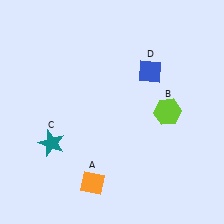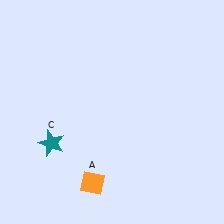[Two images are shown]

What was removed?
The lime hexagon (B), the blue diamond (D) were removed in Image 2.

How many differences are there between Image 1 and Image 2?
There are 2 differences between the two images.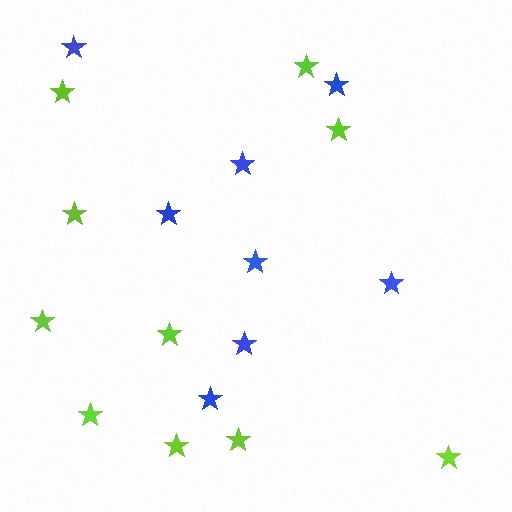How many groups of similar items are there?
There are 2 groups: one group of blue stars (8) and one group of lime stars (10).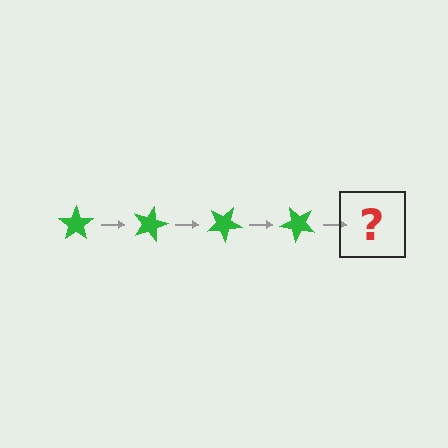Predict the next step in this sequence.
The next step is a green star rotated 60 degrees.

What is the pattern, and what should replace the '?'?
The pattern is that the star rotates 15 degrees each step. The '?' should be a green star rotated 60 degrees.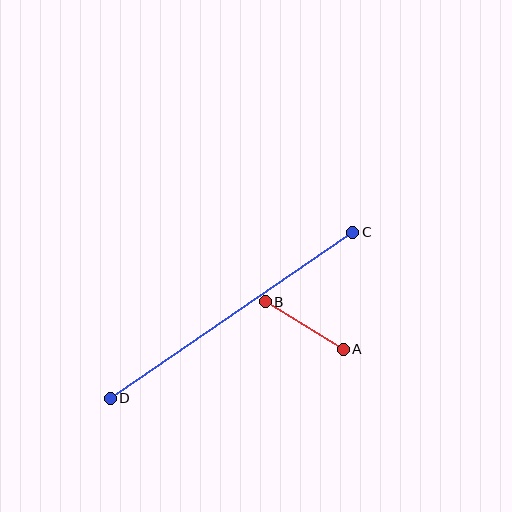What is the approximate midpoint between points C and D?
The midpoint is at approximately (231, 315) pixels.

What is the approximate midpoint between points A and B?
The midpoint is at approximately (304, 326) pixels.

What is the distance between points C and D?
The distance is approximately 294 pixels.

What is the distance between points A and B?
The distance is approximately 91 pixels.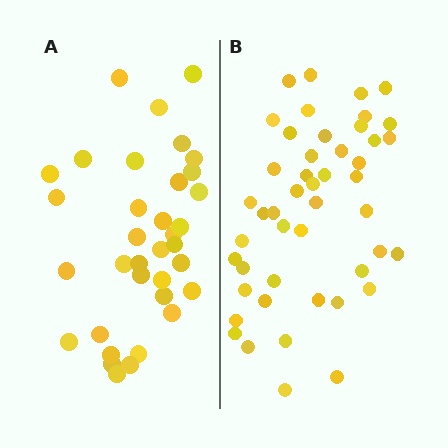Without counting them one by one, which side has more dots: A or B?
Region B (the right region) has more dots.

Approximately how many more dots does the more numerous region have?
Region B has roughly 12 or so more dots than region A.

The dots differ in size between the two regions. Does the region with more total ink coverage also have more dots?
No. Region A has more total ink coverage because its dots are larger, but region B actually contains more individual dots. Total area can be misleading — the number of items is what matters here.